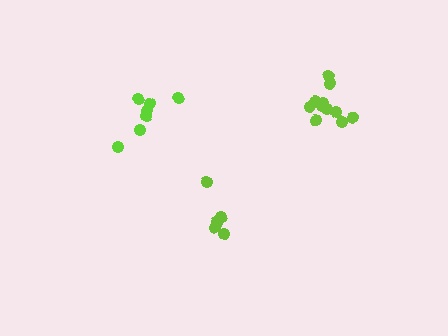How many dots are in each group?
Group 1: 11 dots, Group 2: 7 dots, Group 3: 6 dots (24 total).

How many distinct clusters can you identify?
There are 3 distinct clusters.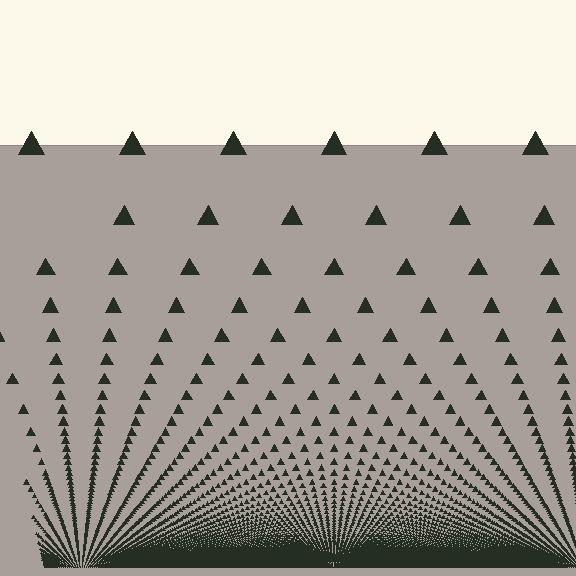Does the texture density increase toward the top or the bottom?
Density increases toward the bottom.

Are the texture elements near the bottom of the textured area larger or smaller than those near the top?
Smaller. The gradient is inverted — elements near the bottom are smaller and denser.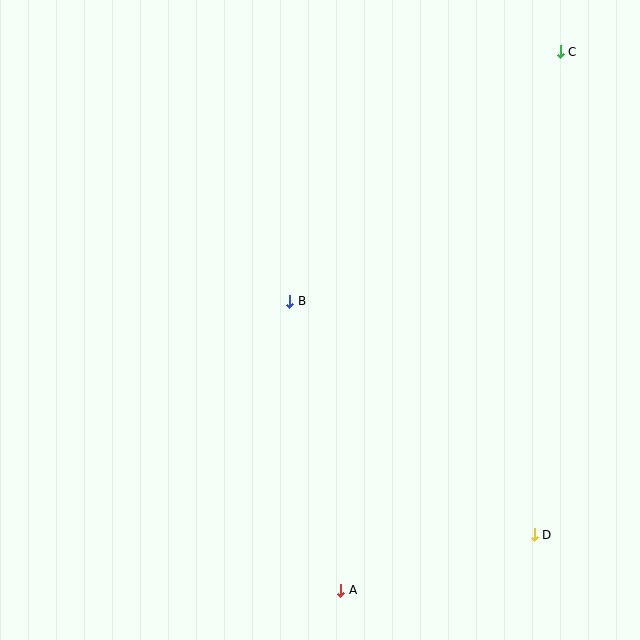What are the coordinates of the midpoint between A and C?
The midpoint between A and C is at (450, 321).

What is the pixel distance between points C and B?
The distance between C and B is 368 pixels.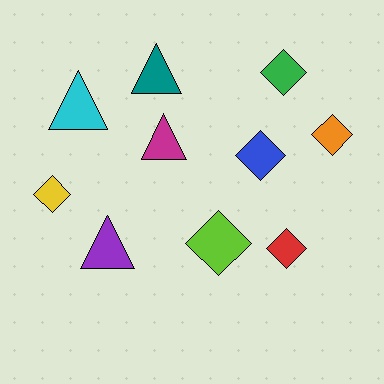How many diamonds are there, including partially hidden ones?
There are 6 diamonds.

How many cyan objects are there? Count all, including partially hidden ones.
There is 1 cyan object.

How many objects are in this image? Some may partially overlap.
There are 10 objects.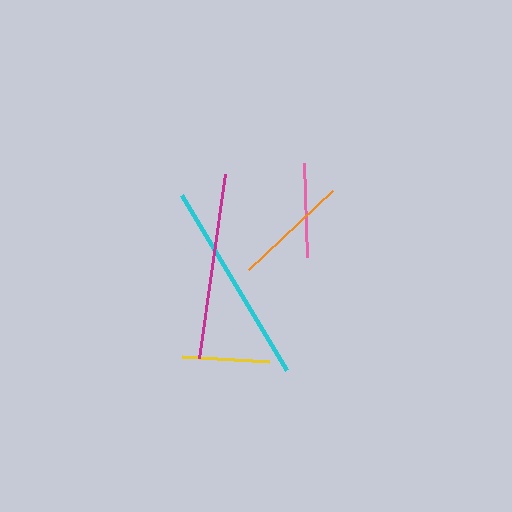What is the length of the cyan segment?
The cyan segment is approximately 203 pixels long.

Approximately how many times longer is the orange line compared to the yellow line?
The orange line is approximately 1.3 times the length of the yellow line.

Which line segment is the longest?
The cyan line is the longest at approximately 203 pixels.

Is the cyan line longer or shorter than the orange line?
The cyan line is longer than the orange line.